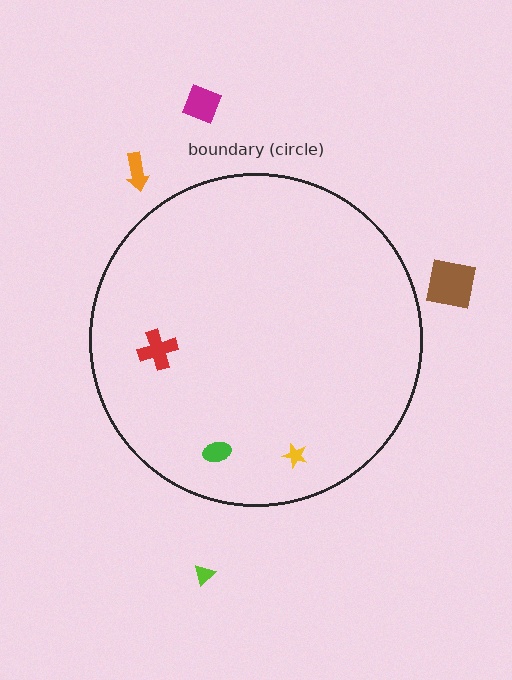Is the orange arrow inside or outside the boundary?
Outside.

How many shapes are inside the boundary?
3 inside, 4 outside.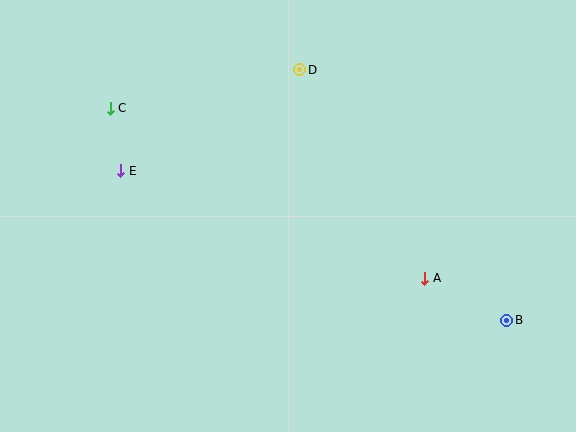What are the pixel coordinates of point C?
Point C is at (110, 108).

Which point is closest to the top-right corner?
Point D is closest to the top-right corner.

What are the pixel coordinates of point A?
Point A is at (425, 278).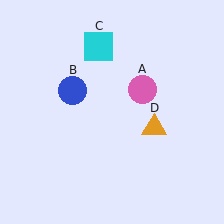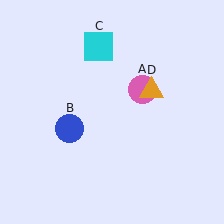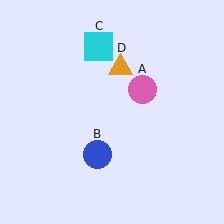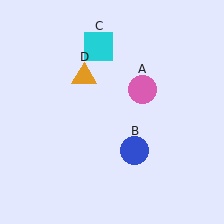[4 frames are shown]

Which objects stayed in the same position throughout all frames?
Pink circle (object A) and cyan square (object C) remained stationary.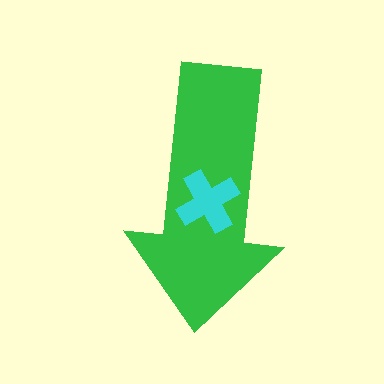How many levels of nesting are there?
2.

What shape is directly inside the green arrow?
The cyan cross.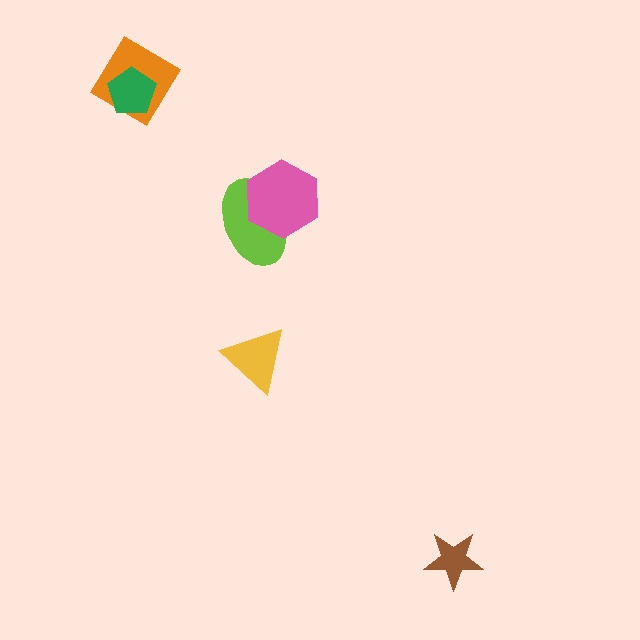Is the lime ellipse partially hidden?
Yes, it is partially covered by another shape.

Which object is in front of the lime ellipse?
The pink hexagon is in front of the lime ellipse.